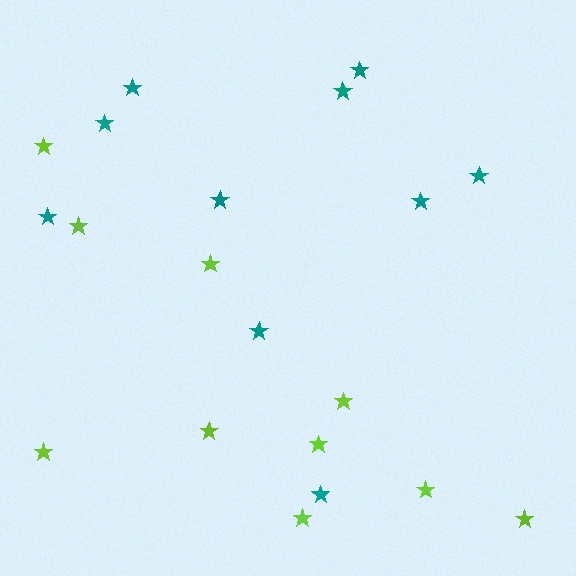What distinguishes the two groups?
There are 2 groups: one group of teal stars (10) and one group of lime stars (10).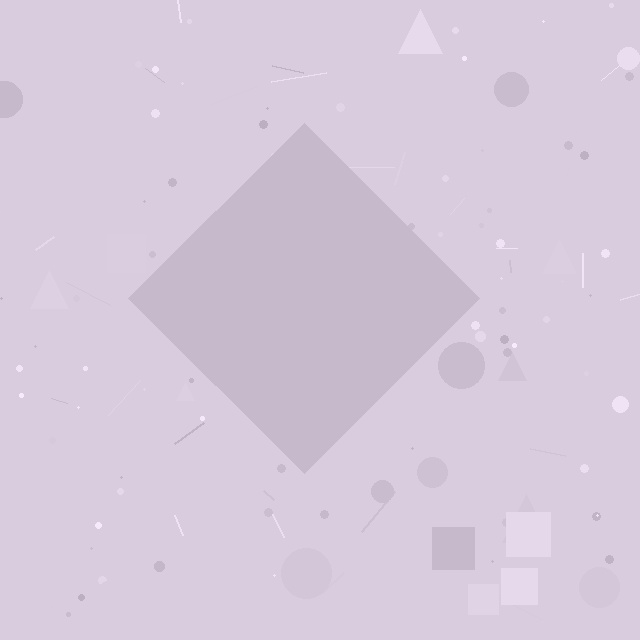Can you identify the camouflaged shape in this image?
The camouflaged shape is a diamond.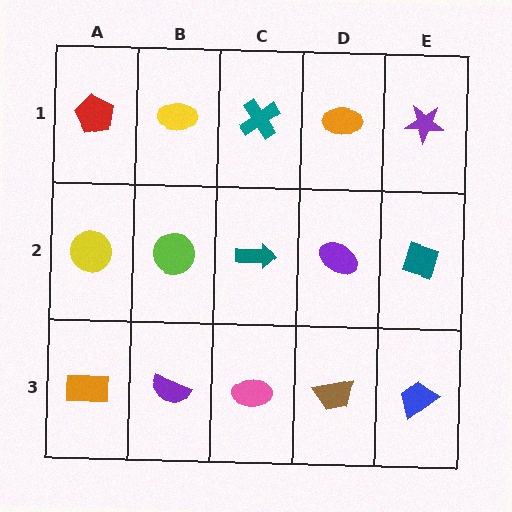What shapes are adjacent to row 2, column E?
A purple star (row 1, column E), a blue trapezoid (row 3, column E), a purple ellipse (row 2, column D).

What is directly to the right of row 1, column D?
A purple star.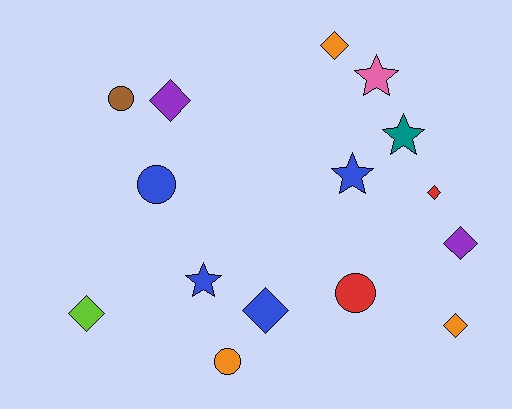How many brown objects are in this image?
There is 1 brown object.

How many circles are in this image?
There are 4 circles.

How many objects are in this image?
There are 15 objects.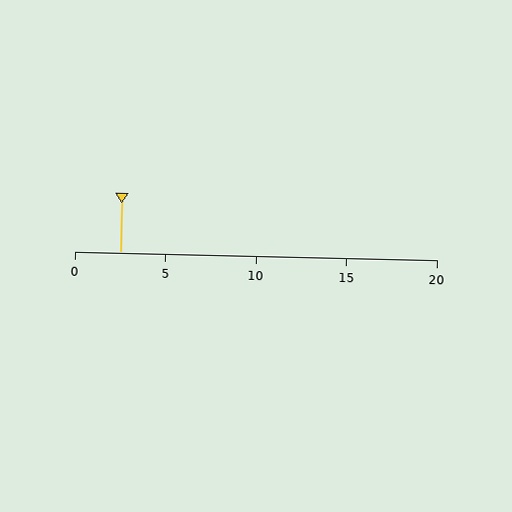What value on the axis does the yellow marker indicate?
The marker indicates approximately 2.5.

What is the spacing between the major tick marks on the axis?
The major ticks are spaced 5 apart.